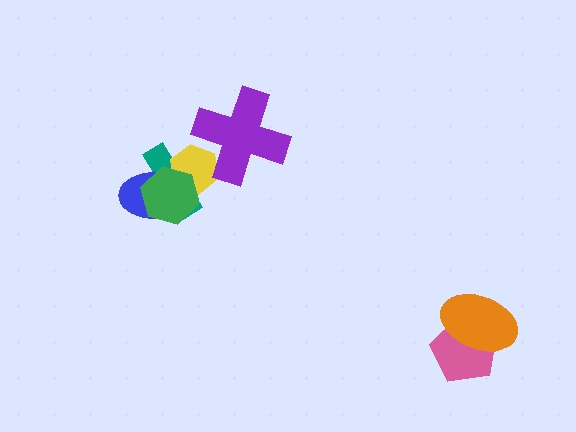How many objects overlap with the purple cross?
1 object overlaps with the purple cross.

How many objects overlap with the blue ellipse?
3 objects overlap with the blue ellipse.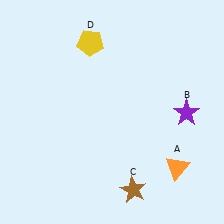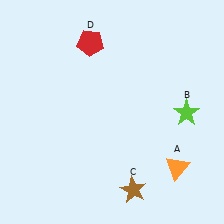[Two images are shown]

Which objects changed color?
B changed from purple to lime. D changed from yellow to red.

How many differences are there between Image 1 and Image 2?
There are 2 differences between the two images.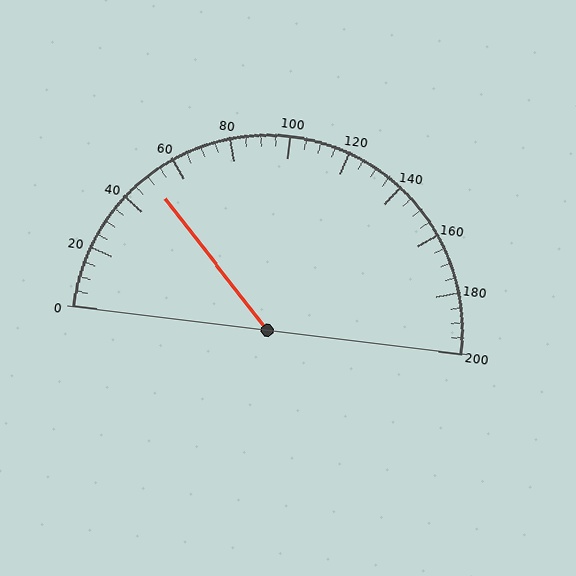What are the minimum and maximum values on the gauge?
The gauge ranges from 0 to 200.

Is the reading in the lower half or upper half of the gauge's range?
The reading is in the lower half of the range (0 to 200).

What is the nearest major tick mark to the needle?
The nearest major tick mark is 40.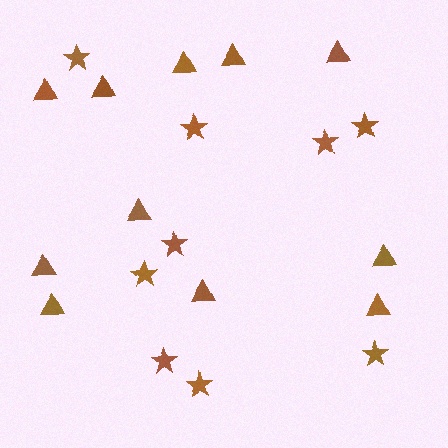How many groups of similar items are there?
There are 2 groups: one group of stars (9) and one group of triangles (11).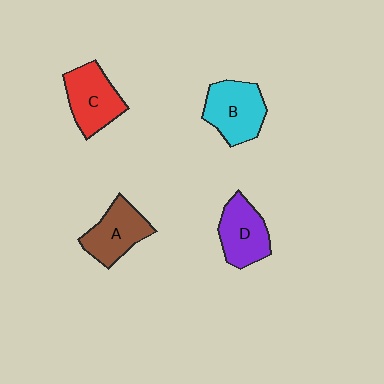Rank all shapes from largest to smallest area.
From largest to smallest: B (cyan), C (red), A (brown), D (purple).